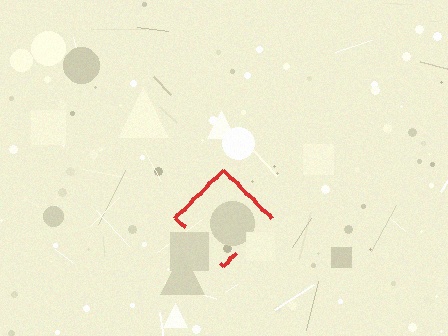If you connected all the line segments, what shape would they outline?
They would outline a diamond.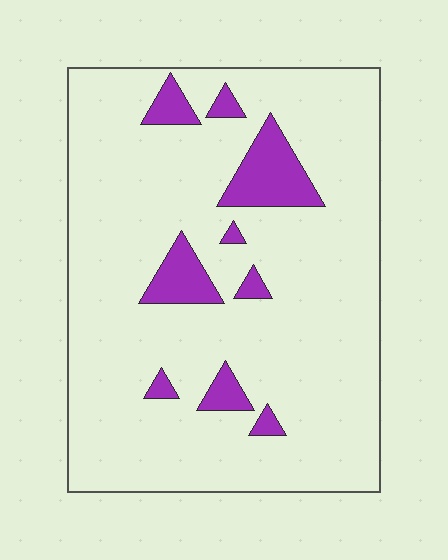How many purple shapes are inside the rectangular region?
9.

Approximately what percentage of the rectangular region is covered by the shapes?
Approximately 10%.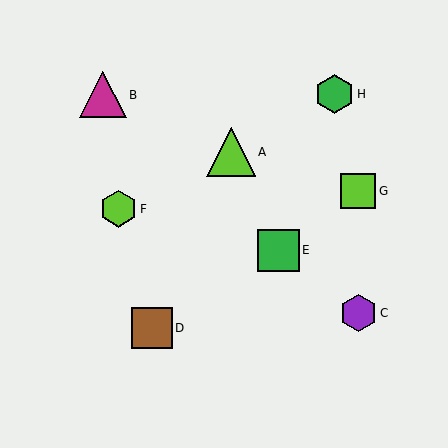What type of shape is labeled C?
Shape C is a purple hexagon.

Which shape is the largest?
The lime triangle (labeled A) is the largest.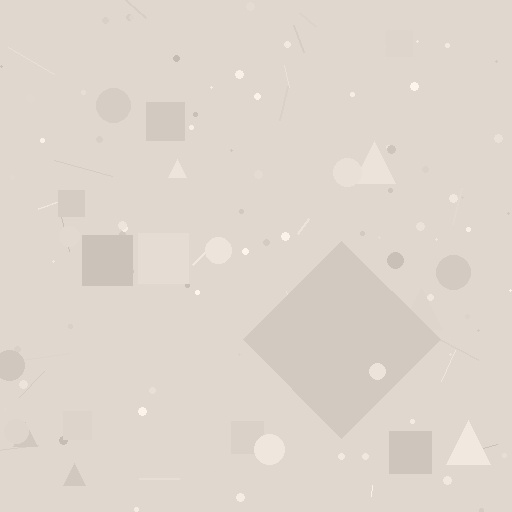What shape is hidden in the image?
A diamond is hidden in the image.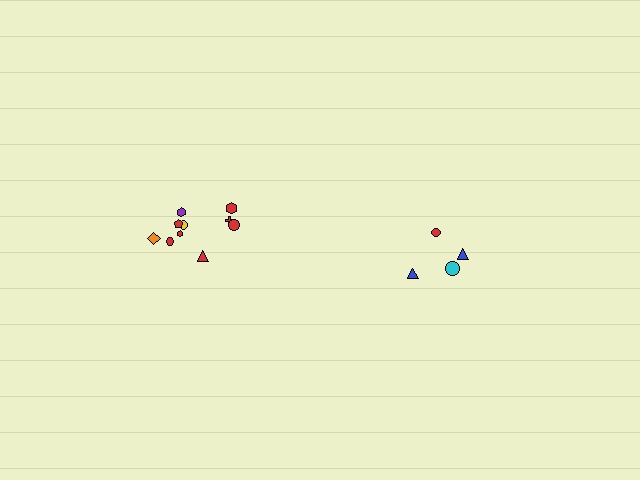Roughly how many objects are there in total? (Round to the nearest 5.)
Roughly 15 objects in total.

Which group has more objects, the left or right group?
The left group.